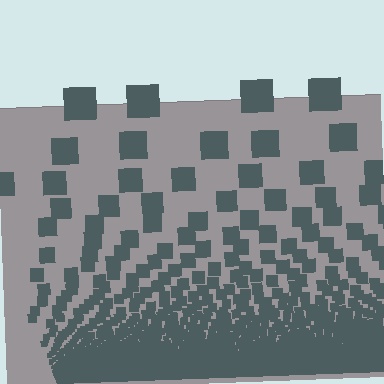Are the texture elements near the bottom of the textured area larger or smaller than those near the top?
Smaller. The gradient is inverted — elements near the bottom are smaller and denser.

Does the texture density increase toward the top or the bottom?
Density increases toward the bottom.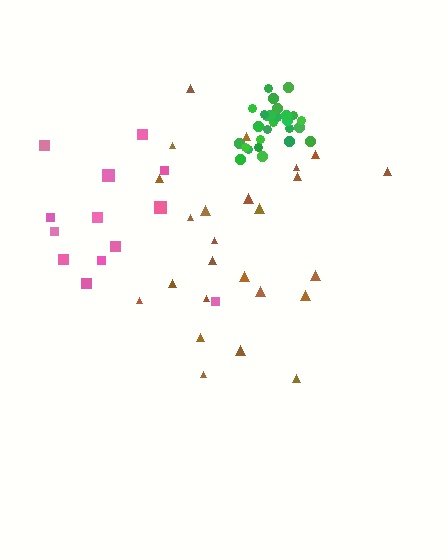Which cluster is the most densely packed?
Green.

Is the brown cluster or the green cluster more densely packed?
Green.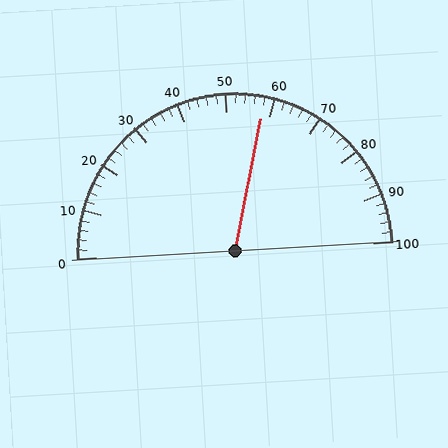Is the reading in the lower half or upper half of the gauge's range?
The reading is in the upper half of the range (0 to 100).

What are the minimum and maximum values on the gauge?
The gauge ranges from 0 to 100.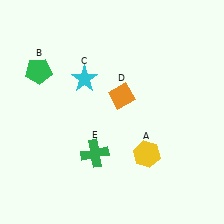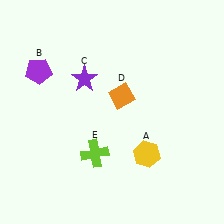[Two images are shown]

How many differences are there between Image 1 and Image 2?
There are 3 differences between the two images.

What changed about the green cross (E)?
In Image 1, E is green. In Image 2, it changed to lime.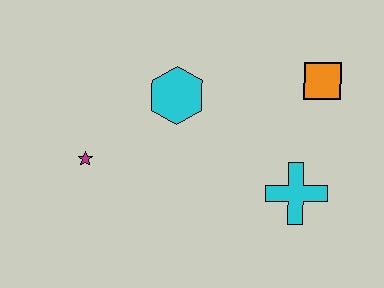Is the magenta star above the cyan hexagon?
No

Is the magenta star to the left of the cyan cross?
Yes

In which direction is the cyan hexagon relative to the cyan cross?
The cyan hexagon is to the left of the cyan cross.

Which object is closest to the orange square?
The cyan cross is closest to the orange square.